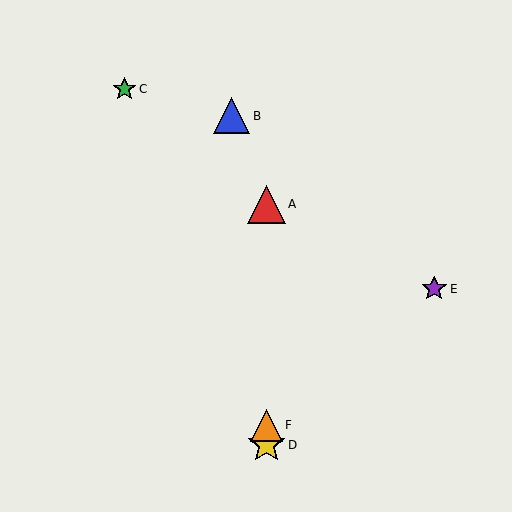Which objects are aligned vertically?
Objects A, D, F are aligned vertically.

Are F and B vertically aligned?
No, F is at x≈266 and B is at x≈232.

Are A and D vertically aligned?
Yes, both are at x≈266.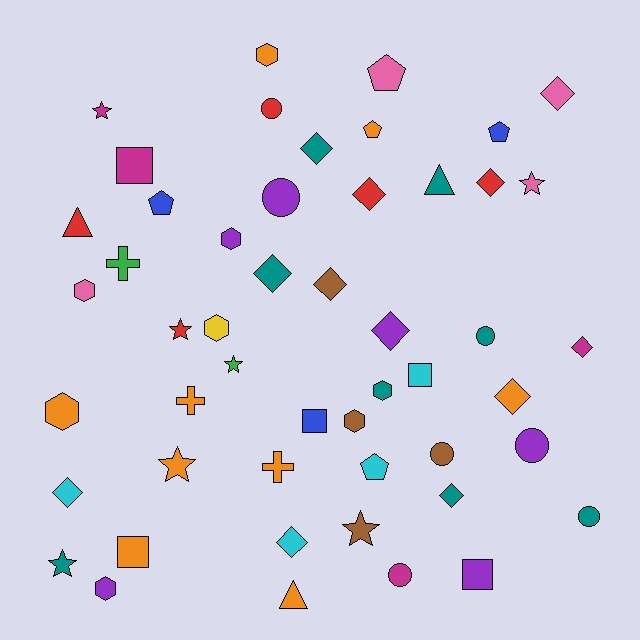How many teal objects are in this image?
There are 8 teal objects.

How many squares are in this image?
There are 5 squares.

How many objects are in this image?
There are 50 objects.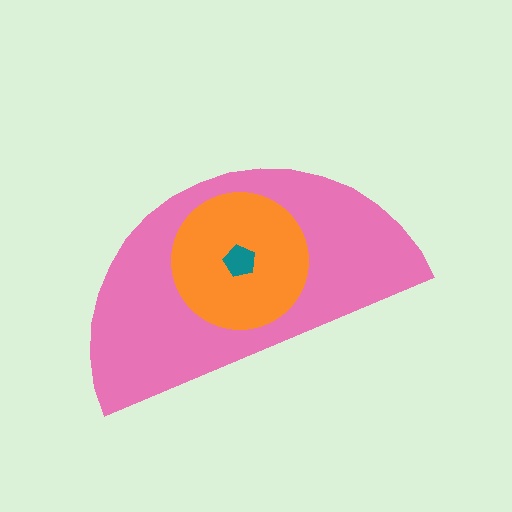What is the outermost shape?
The pink semicircle.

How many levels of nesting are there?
3.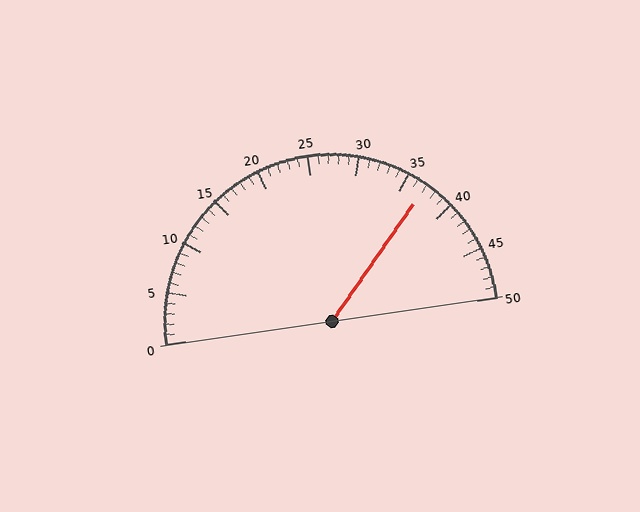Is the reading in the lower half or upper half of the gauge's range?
The reading is in the upper half of the range (0 to 50).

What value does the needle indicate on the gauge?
The needle indicates approximately 37.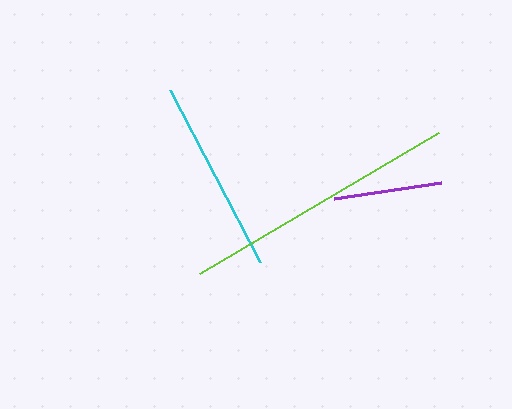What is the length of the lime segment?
The lime segment is approximately 277 pixels long.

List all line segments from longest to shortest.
From longest to shortest: lime, cyan, purple.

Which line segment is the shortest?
The purple line is the shortest at approximately 108 pixels.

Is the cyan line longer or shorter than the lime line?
The lime line is longer than the cyan line.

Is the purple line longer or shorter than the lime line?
The lime line is longer than the purple line.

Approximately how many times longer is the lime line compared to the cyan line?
The lime line is approximately 1.4 times the length of the cyan line.